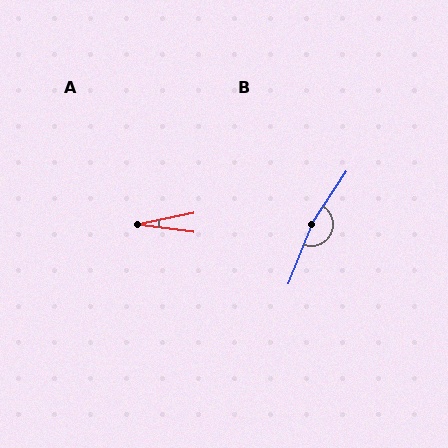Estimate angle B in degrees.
Approximately 169 degrees.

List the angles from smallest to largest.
A (20°), B (169°).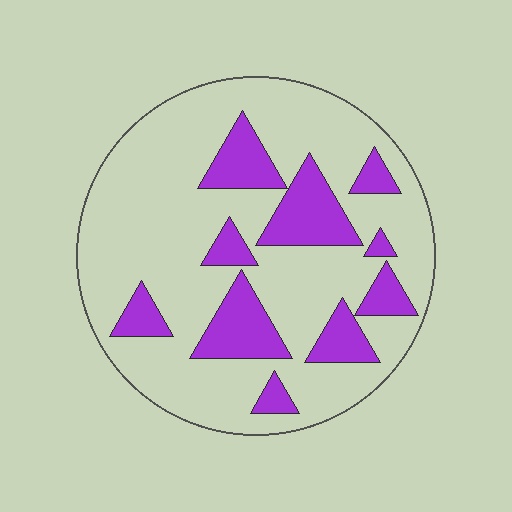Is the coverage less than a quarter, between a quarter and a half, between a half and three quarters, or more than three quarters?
Less than a quarter.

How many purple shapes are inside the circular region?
10.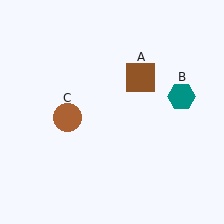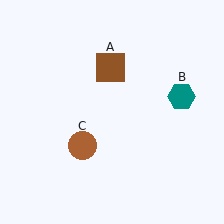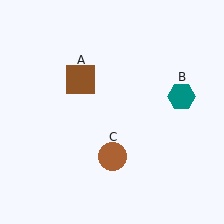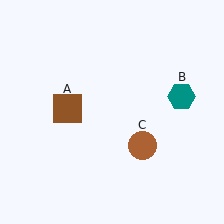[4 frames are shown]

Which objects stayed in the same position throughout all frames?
Teal hexagon (object B) remained stationary.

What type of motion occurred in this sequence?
The brown square (object A), brown circle (object C) rotated counterclockwise around the center of the scene.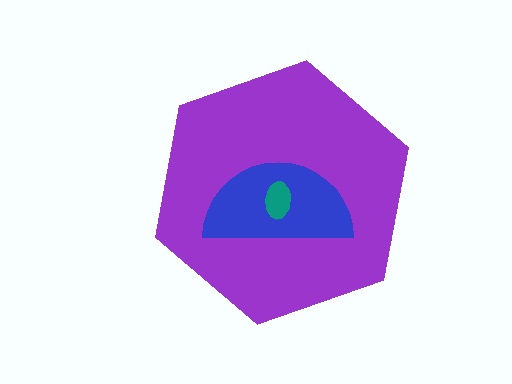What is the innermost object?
The teal ellipse.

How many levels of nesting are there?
3.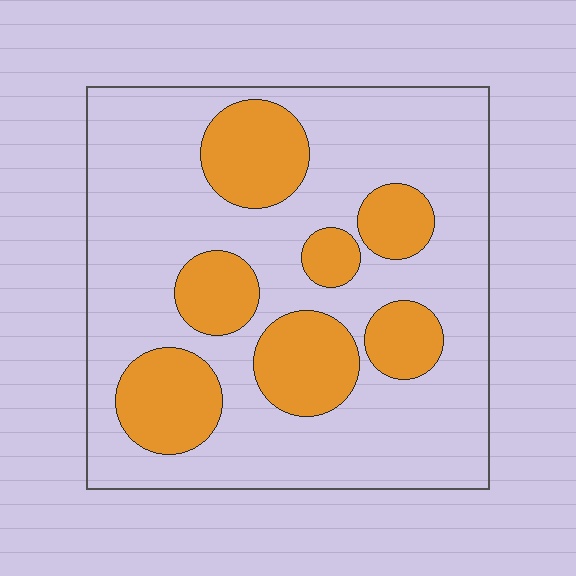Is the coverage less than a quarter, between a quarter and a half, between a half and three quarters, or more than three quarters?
Between a quarter and a half.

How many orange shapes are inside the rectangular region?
7.